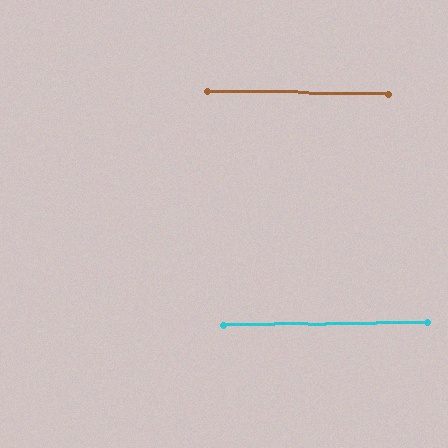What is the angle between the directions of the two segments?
Approximately 2 degrees.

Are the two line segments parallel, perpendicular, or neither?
Parallel — their directions differ by only 1.6°.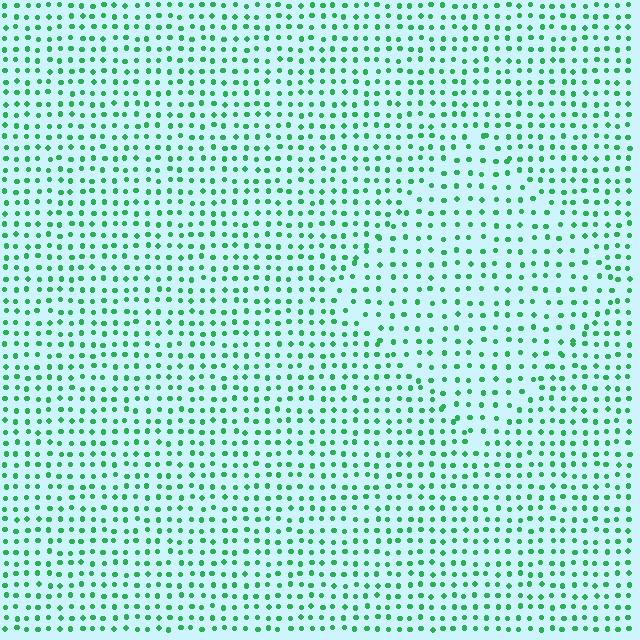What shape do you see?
I see a diamond.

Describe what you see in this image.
The image contains small green elements arranged at two different densities. A diamond-shaped region is visible where the elements are less densely packed than the surrounding area.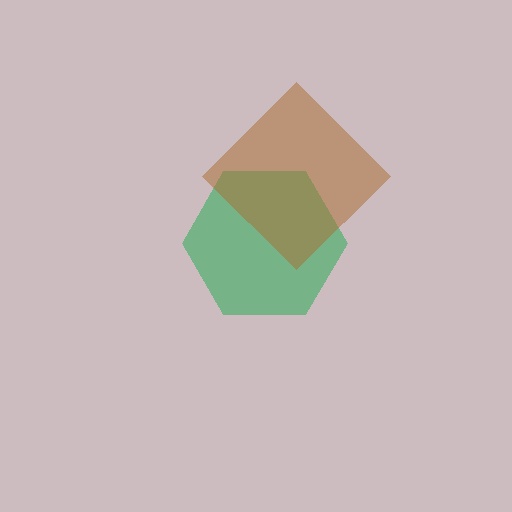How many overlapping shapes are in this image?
There are 2 overlapping shapes in the image.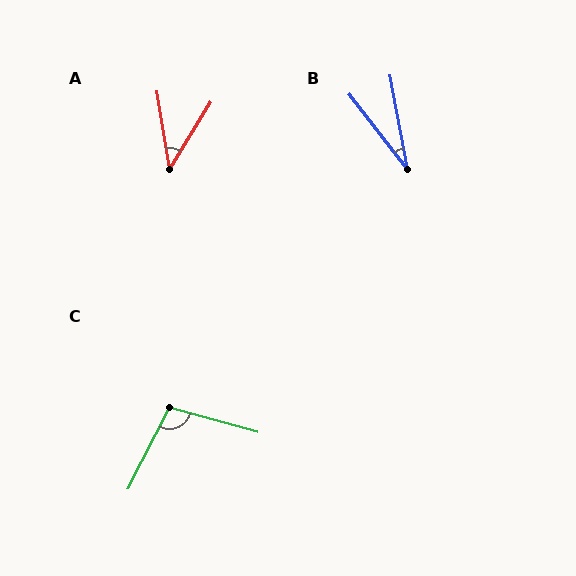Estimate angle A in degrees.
Approximately 41 degrees.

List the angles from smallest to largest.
B (28°), A (41°), C (102°).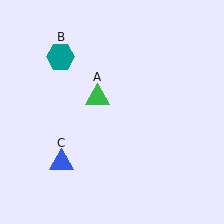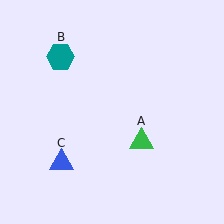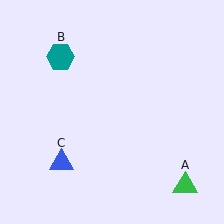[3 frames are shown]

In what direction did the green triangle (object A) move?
The green triangle (object A) moved down and to the right.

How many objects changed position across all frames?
1 object changed position: green triangle (object A).